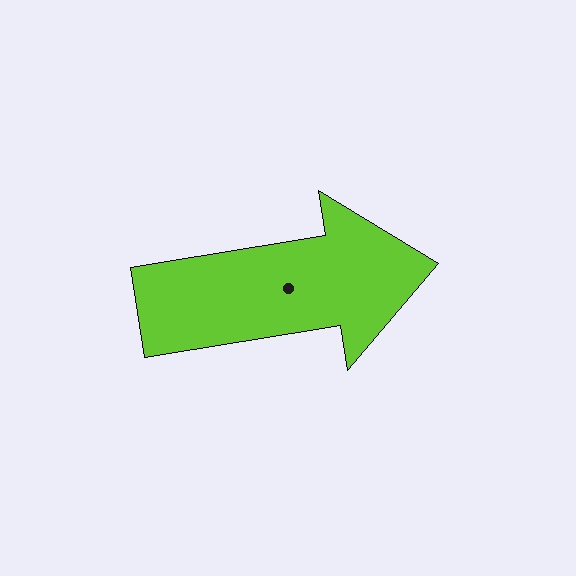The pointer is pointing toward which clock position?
Roughly 3 o'clock.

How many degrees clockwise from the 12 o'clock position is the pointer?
Approximately 81 degrees.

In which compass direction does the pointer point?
East.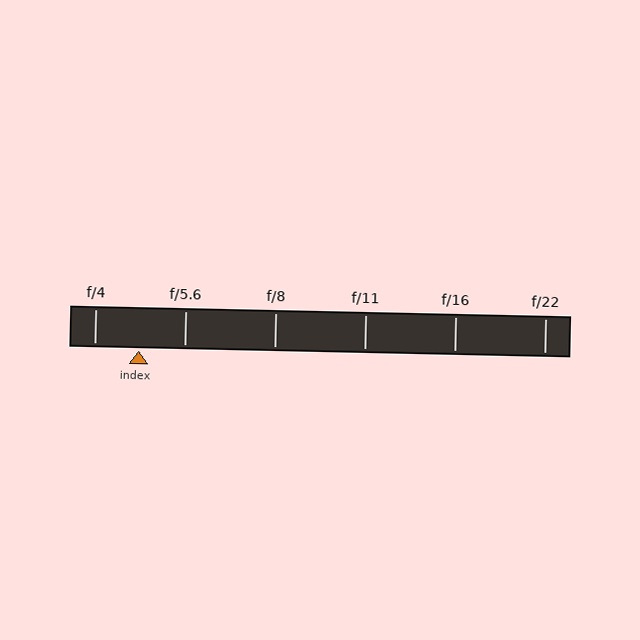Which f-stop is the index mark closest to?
The index mark is closest to f/4.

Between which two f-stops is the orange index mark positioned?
The index mark is between f/4 and f/5.6.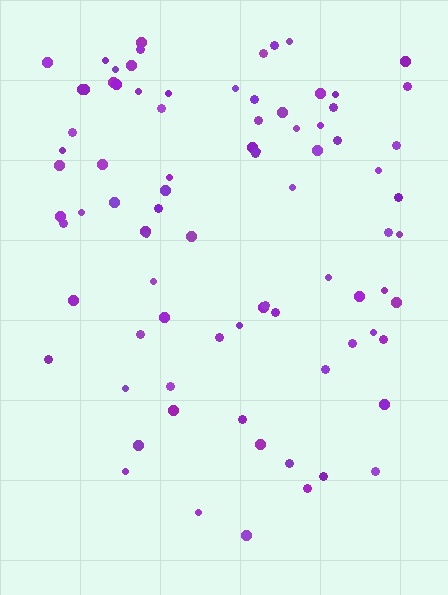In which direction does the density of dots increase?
From bottom to top, with the top side densest.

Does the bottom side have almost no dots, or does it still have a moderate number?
Still a moderate number, just noticeably fewer than the top.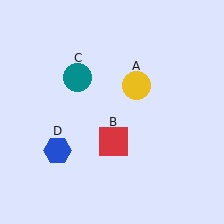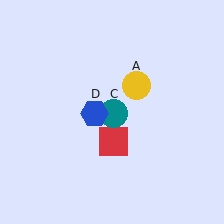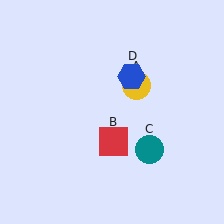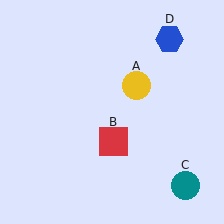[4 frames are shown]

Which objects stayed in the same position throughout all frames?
Yellow circle (object A) and red square (object B) remained stationary.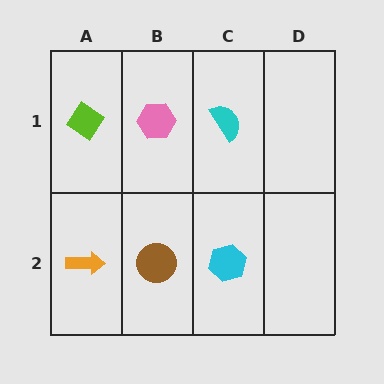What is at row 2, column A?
An orange arrow.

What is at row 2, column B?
A brown circle.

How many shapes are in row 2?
3 shapes.